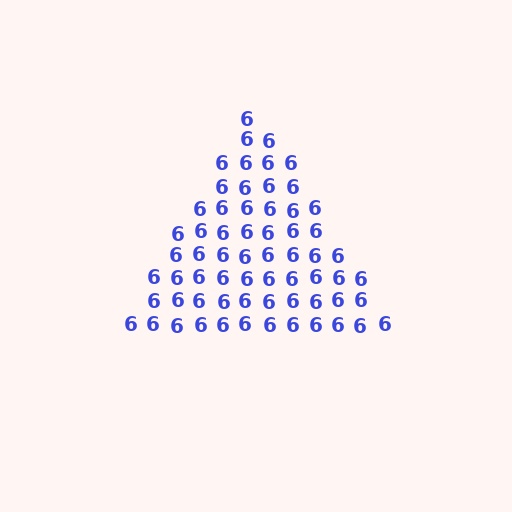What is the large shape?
The large shape is a triangle.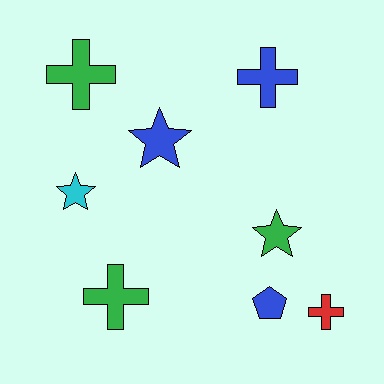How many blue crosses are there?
There is 1 blue cross.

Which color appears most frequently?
Green, with 3 objects.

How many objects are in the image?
There are 8 objects.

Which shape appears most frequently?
Cross, with 4 objects.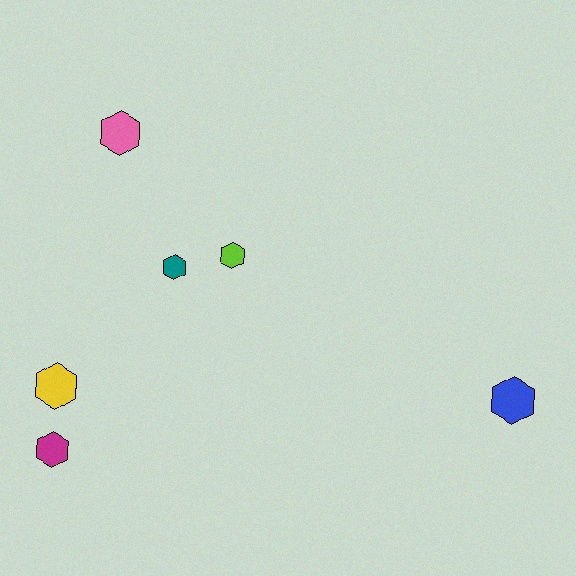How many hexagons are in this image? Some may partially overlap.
There are 6 hexagons.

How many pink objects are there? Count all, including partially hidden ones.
There is 1 pink object.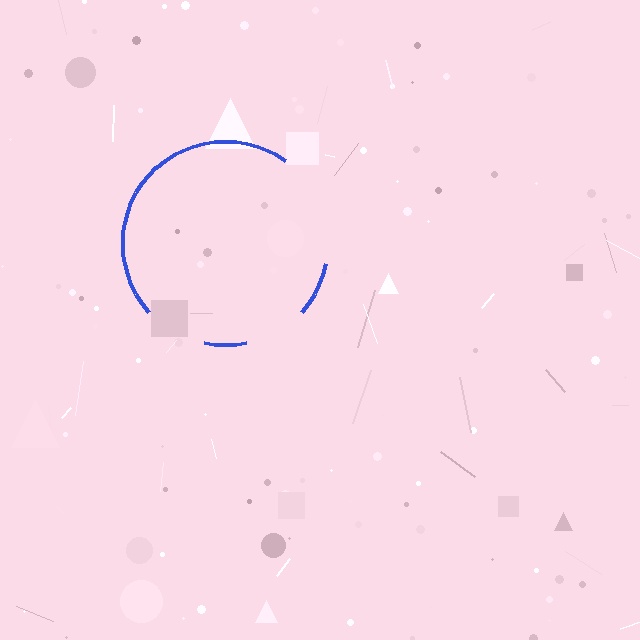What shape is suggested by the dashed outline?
The dashed outline suggests a circle.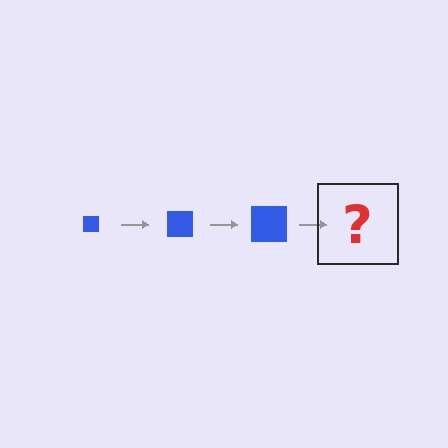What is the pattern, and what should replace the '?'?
The pattern is that the square gets progressively larger each step. The '?' should be a blue square, larger than the previous one.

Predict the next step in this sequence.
The next step is a blue square, larger than the previous one.